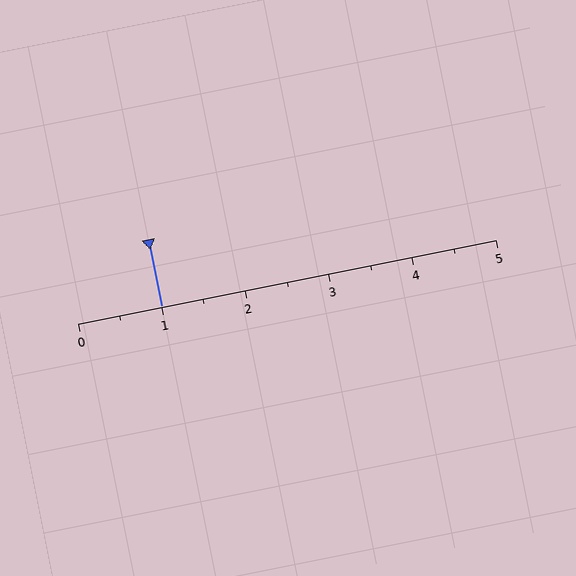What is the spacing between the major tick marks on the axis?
The major ticks are spaced 1 apart.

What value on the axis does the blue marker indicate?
The marker indicates approximately 1.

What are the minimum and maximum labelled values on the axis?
The axis runs from 0 to 5.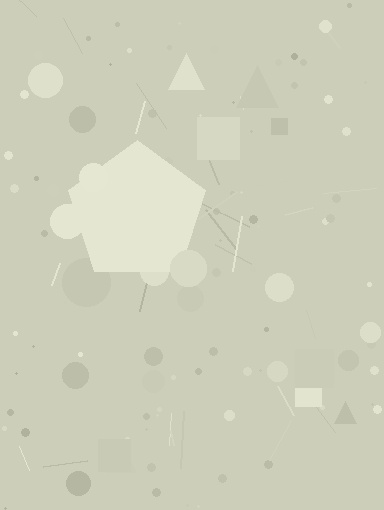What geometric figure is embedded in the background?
A pentagon is embedded in the background.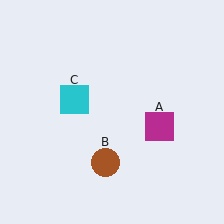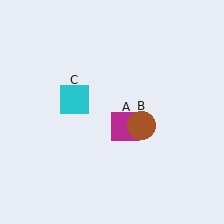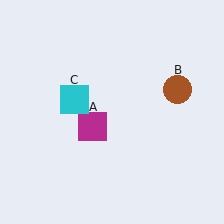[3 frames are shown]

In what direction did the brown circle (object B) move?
The brown circle (object B) moved up and to the right.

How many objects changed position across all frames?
2 objects changed position: magenta square (object A), brown circle (object B).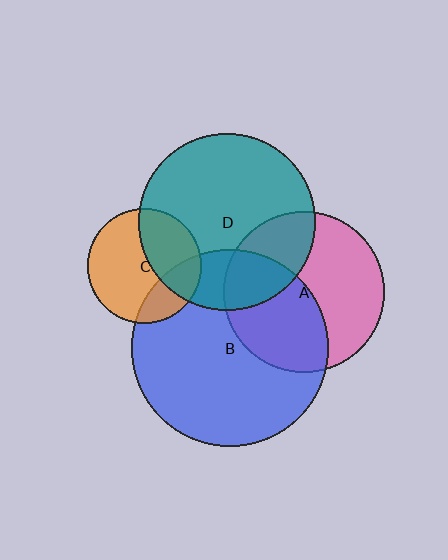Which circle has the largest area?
Circle B (blue).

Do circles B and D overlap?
Yes.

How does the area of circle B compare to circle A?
Approximately 1.5 times.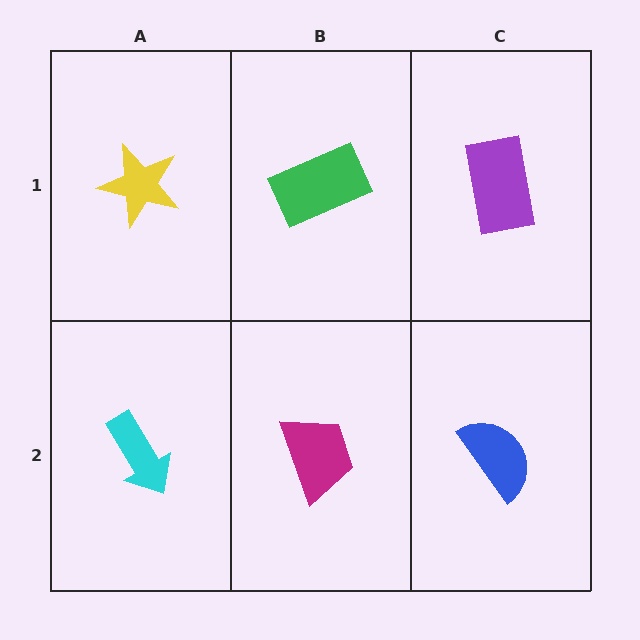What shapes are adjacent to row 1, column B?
A magenta trapezoid (row 2, column B), a yellow star (row 1, column A), a purple rectangle (row 1, column C).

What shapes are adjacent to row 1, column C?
A blue semicircle (row 2, column C), a green rectangle (row 1, column B).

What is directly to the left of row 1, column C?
A green rectangle.